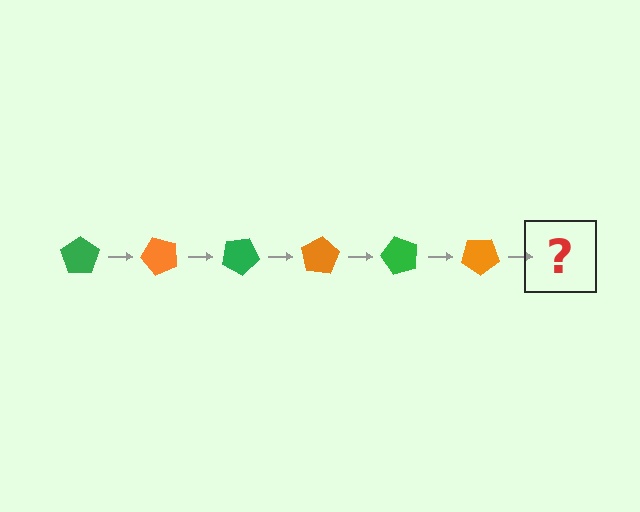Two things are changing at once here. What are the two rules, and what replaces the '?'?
The two rules are that it rotates 50 degrees each step and the color cycles through green and orange. The '?' should be a green pentagon, rotated 300 degrees from the start.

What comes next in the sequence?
The next element should be a green pentagon, rotated 300 degrees from the start.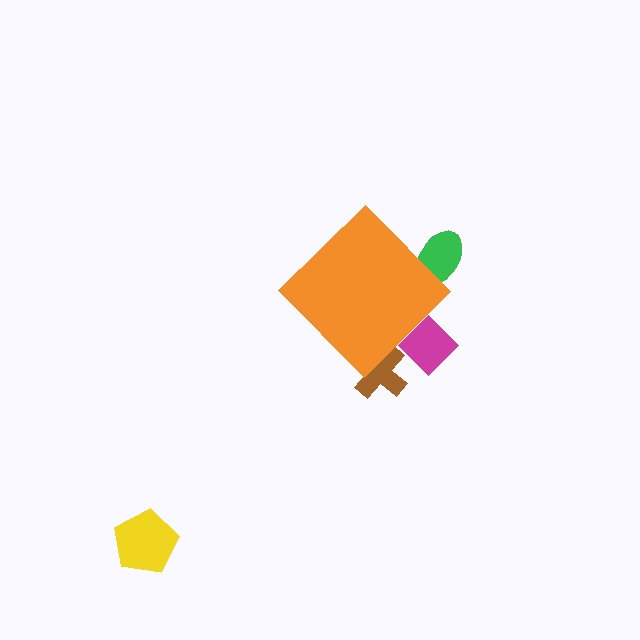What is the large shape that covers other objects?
An orange diamond.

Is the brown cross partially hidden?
Yes, the brown cross is partially hidden behind the orange diamond.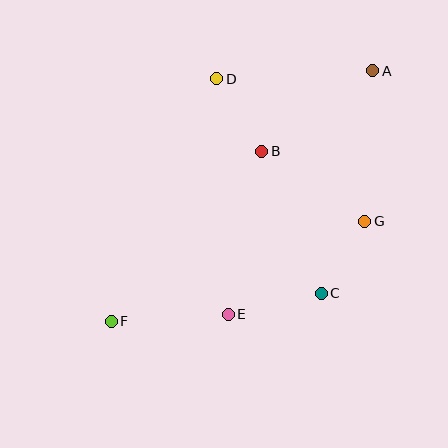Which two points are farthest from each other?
Points A and F are farthest from each other.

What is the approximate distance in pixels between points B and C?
The distance between B and C is approximately 154 pixels.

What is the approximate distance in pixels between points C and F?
The distance between C and F is approximately 212 pixels.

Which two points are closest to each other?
Points C and G are closest to each other.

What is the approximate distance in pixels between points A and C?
The distance between A and C is approximately 228 pixels.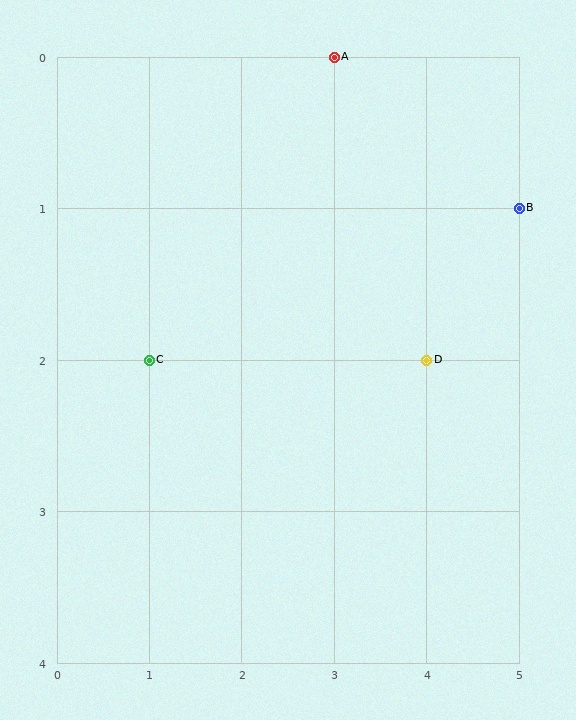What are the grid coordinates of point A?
Point A is at grid coordinates (3, 0).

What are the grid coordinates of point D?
Point D is at grid coordinates (4, 2).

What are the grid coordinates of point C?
Point C is at grid coordinates (1, 2).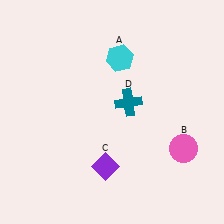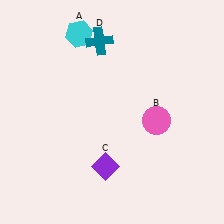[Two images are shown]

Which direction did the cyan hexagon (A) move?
The cyan hexagon (A) moved left.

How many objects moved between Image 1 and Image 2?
3 objects moved between the two images.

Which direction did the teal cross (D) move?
The teal cross (D) moved up.